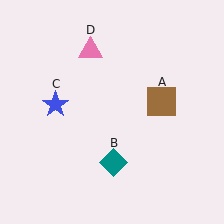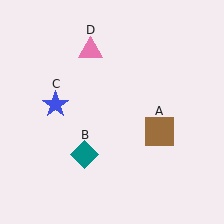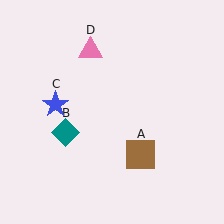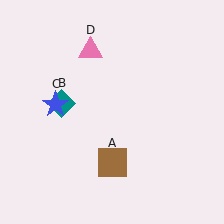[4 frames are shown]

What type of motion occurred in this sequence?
The brown square (object A), teal diamond (object B) rotated clockwise around the center of the scene.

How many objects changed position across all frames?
2 objects changed position: brown square (object A), teal diamond (object B).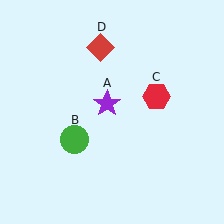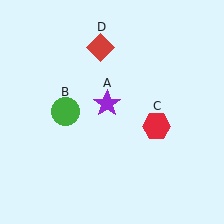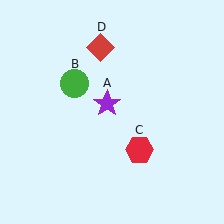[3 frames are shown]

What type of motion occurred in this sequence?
The green circle (object B), red hexagon (object C) rotated clockwise around the center of the scene.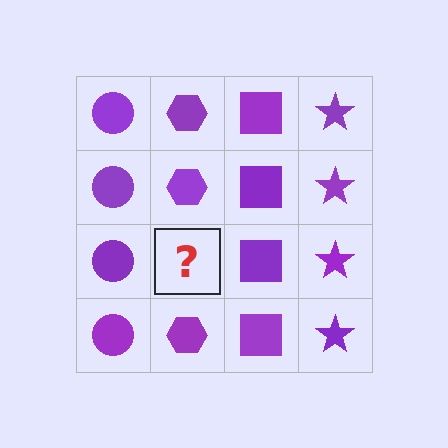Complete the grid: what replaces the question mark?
The question mark should be replaced with a purple hexagon.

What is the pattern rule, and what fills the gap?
The rule is that each column has a consistent shape. The gap should be filled with a purple hexagon.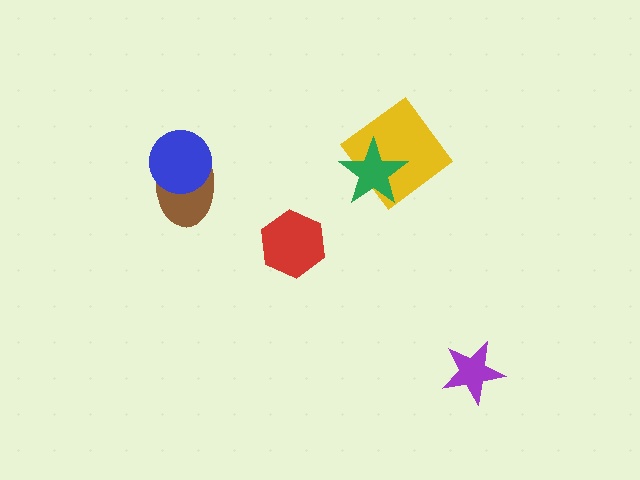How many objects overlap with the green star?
1 object overlaps with the green star.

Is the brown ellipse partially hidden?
Yes, it is partially covered by another shape.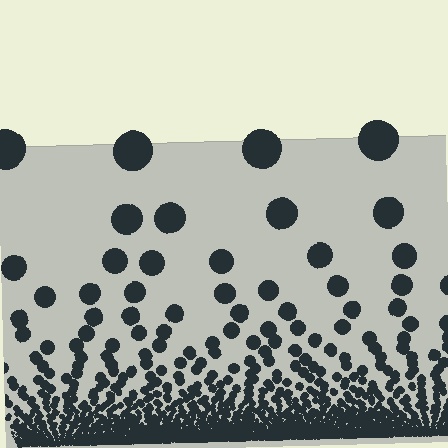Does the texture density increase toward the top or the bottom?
Density increases toward the bottom.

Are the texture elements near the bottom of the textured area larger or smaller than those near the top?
Smaller. The gradient is inverted — elements near the bottom are smaller and denser.